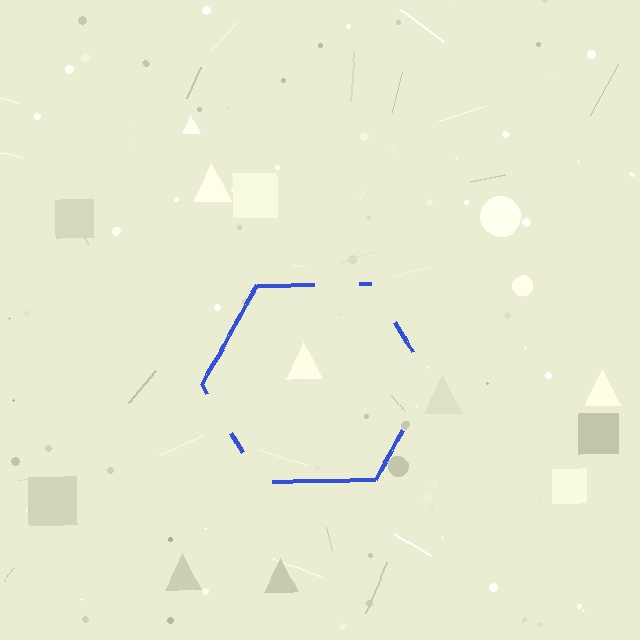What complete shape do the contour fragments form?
The contour fragments form a hexagon.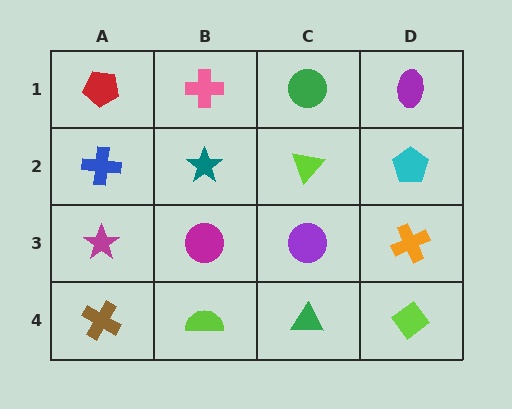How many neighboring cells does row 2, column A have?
3.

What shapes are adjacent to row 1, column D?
A cyan pentagon (row 2, column D), a green circle (row 1, column C).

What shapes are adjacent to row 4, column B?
A magenta circle (row 3, column B), a brown cross (row 4, column A), a green triangle (row 4, column C).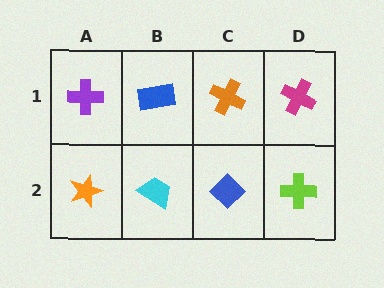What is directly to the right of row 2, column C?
A lime cross.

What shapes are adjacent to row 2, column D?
A magenta cross (row 1, column D), a blue diamond (row 2, column C).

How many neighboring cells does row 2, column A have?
2.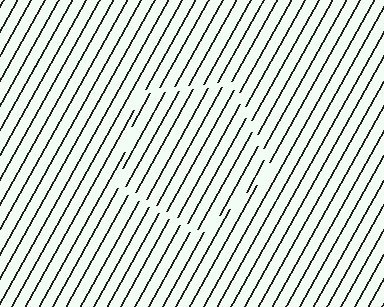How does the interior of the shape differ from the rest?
The interior of the shape contains the same grating, shifted by half a period — the contour is defined by the phase discontinuity where line-ends from the inner and outer gratings abut.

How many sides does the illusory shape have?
5 sides — the line-ends trace a pentagon.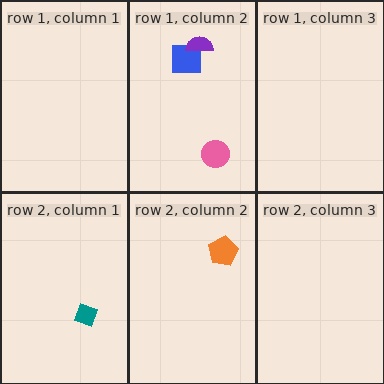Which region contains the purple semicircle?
The row 1, column 2 region.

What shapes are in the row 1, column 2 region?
The pink circle, the blue square, the purple semicircle.